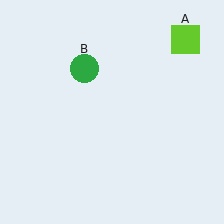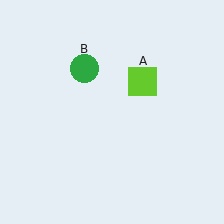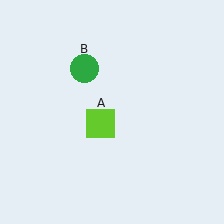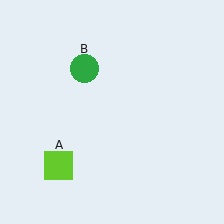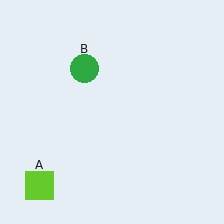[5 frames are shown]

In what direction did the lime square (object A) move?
The lime square (object A) moved down and to the left.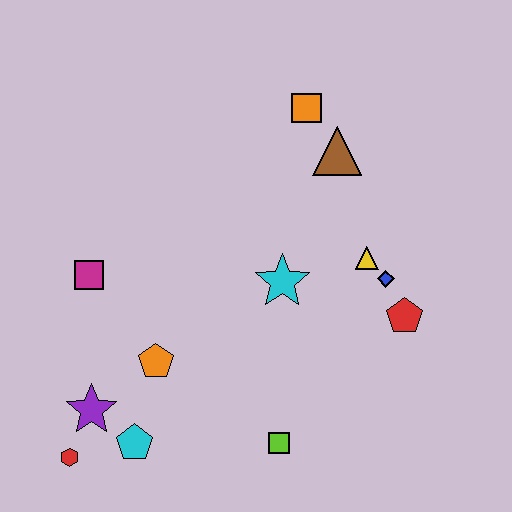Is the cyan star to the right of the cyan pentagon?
Yes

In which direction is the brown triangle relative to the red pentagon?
The brown triangle is above the red pentagon.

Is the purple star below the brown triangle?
Yes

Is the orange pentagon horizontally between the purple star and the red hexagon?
No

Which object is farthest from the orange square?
The red hexagon is farthest from the orange square.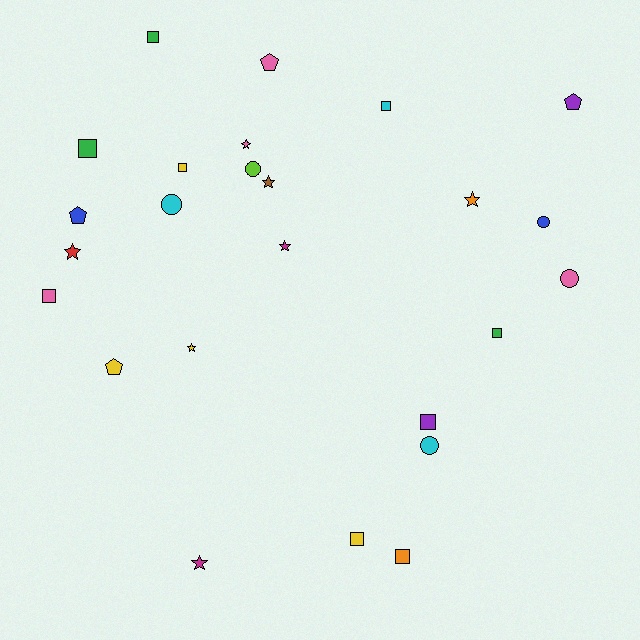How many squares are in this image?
There are 9 squares.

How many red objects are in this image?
There is 1 red object.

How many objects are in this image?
There are 25 objects.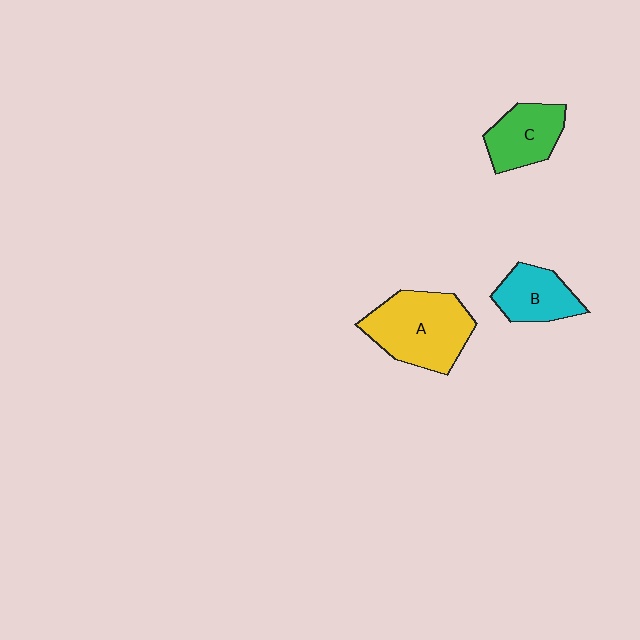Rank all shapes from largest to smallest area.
From largest to smallest: A (yellow), C (green), B (cyan).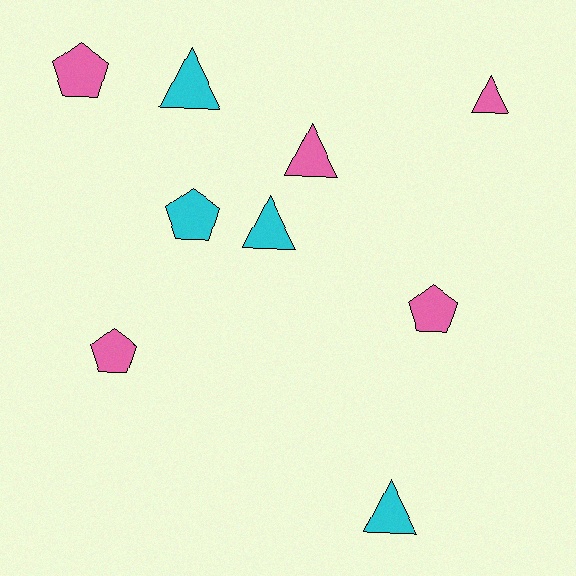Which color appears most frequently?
Pink, with 5 objects.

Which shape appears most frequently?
Triangle, with 5 objects.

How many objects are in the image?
There are 9 objects.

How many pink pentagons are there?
There are 3 pink pentagons.